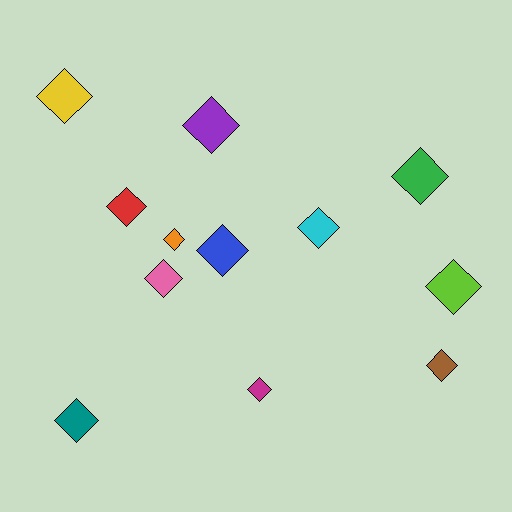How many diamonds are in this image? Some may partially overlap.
There are 12 diamonds.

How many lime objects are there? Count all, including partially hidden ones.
There is 1 lime object.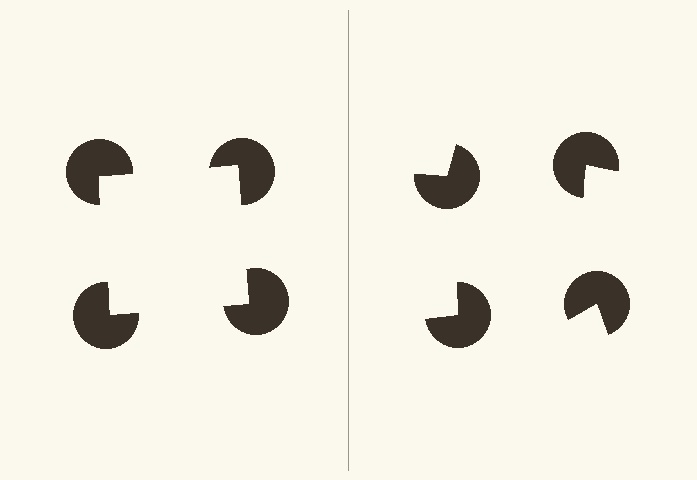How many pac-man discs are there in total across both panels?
8 — 4 on each side.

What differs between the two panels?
The pac-man discs are positioned identically on both sides; only the wedge orientations differ. On the left they align to a square; on the right they are misaligned.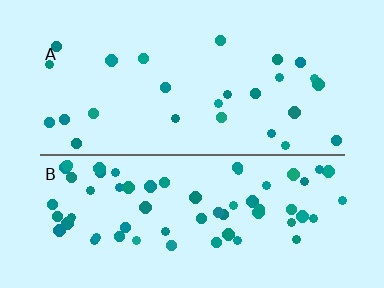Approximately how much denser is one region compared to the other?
Approximately 2.5× — region B over region A.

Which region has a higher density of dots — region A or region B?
B (the bottom).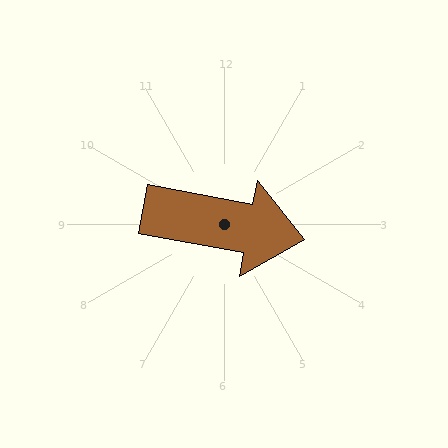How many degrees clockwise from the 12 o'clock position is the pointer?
Approximately 101 degrees.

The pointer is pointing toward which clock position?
Roughly 3 o'clock.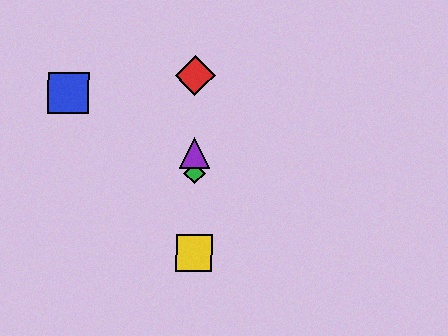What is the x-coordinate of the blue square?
The blue square is at x≈68.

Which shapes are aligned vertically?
The red diamond, the green diamond, the yellow square, the purple triangle are aligned vertically.